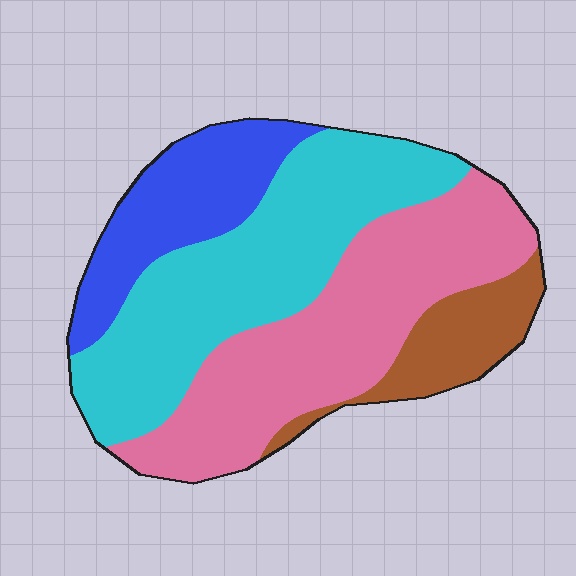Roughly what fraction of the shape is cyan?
Cyan takes up between a quarter and a half of the shape.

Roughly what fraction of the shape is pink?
Pink covers around 35% of the shape.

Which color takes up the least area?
Brown, at roughly 10%.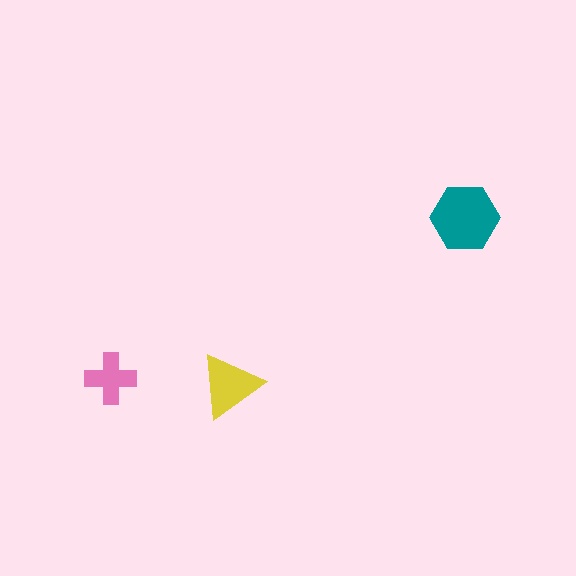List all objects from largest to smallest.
The teal hexagon, the yellow triangle, the pink cross.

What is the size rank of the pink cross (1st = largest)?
3rd.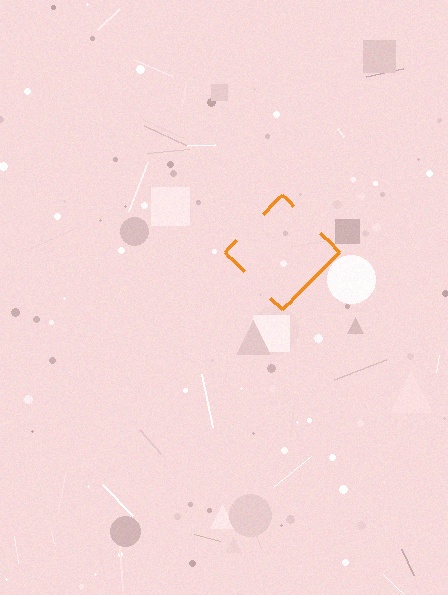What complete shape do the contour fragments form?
The contour fragments form a diamond.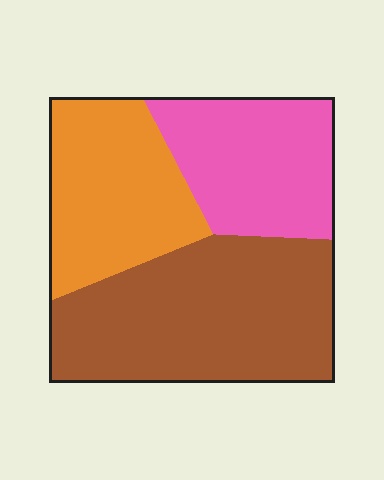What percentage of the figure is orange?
Orange takes up about one quarter (1/4) of the figure.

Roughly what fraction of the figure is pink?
Pink covers roughly 25% of the figure.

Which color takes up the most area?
Brown, at roughly 45%.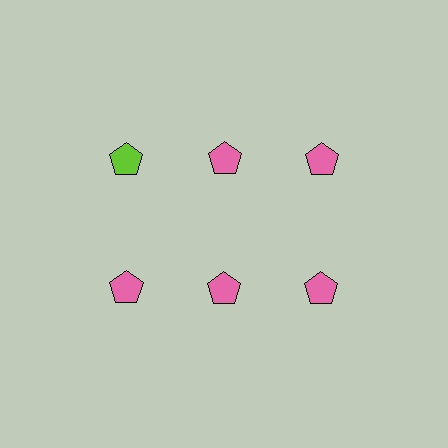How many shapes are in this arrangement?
There are 6 shapes arranged in a grid pattern.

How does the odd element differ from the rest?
It has a different color: lime instead of pink.